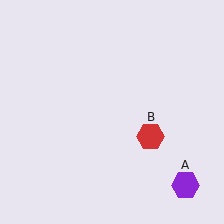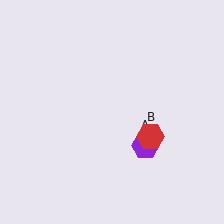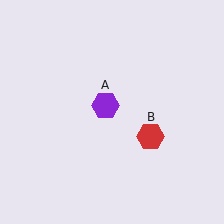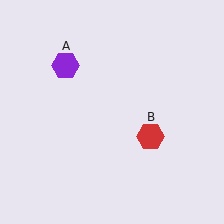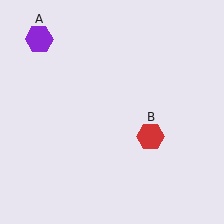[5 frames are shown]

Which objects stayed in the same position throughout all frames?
Red hexagon (object B) remained stationary.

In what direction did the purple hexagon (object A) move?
The purple hexagon (object A) moved up and to the left.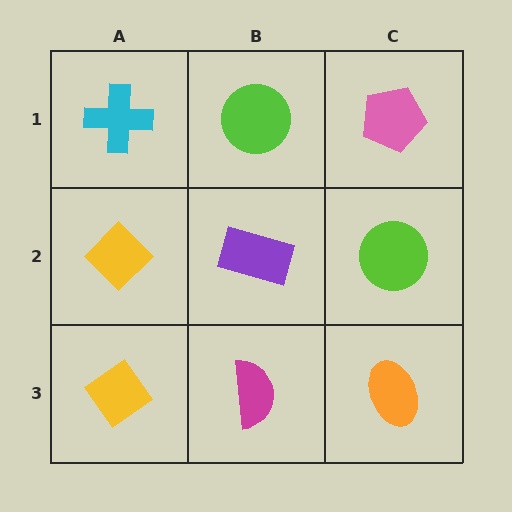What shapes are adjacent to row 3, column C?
A lime circle (row 2, column C), a magenta semicircle (row 3, column B).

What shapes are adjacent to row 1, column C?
A lime circle (row 2, column C), a lime circle (row 1, column B).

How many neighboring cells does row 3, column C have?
2.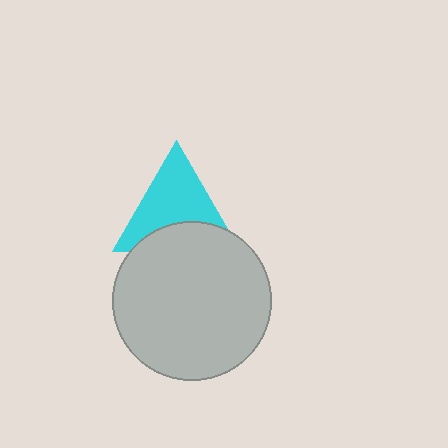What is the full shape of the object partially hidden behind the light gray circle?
The partially hidden object is a cyan triangle.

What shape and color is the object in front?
The object in front is a light gray circle.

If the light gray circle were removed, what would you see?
You would see the complete cyan triangle.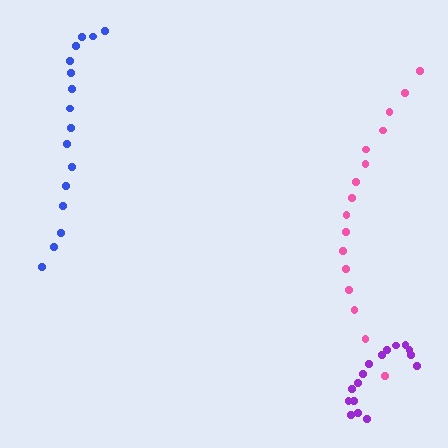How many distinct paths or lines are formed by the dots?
There are 3 distinct paths.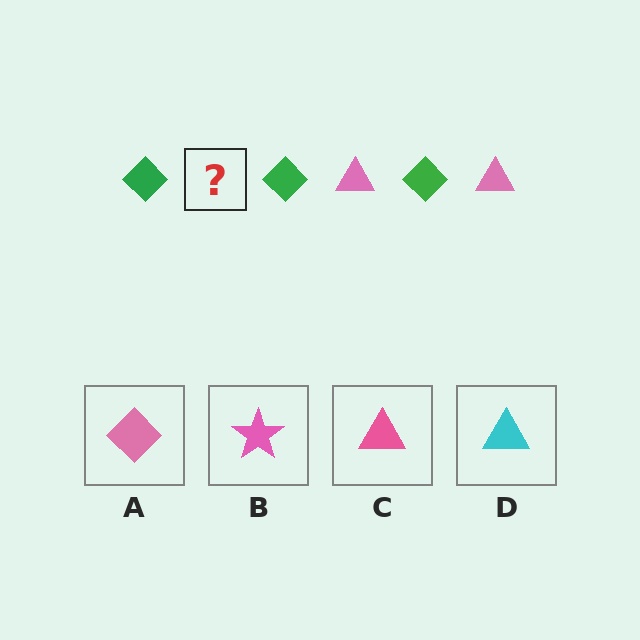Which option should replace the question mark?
Option C.